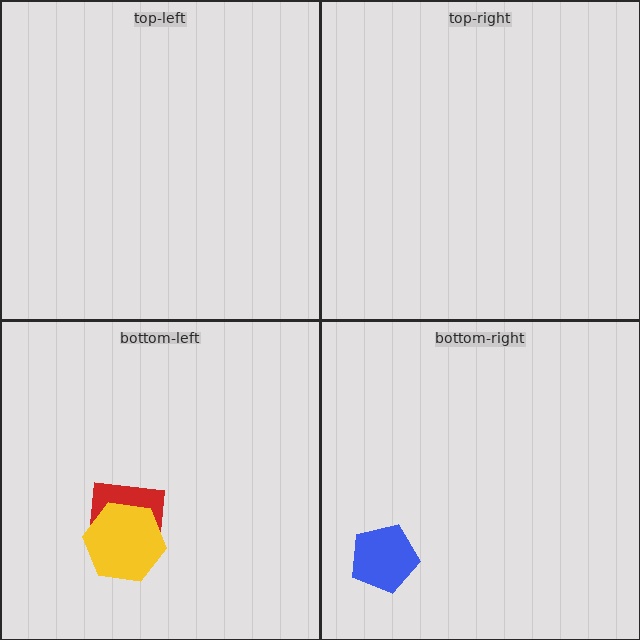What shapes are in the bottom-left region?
The red rectangle, the yellow hexagon.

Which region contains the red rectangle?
The bottom-left region.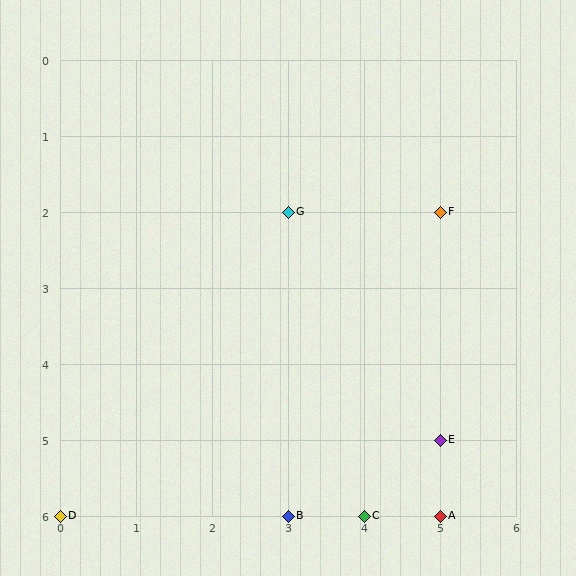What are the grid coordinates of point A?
Point A is at grid coordinates (5, 6).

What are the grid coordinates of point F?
Point F is at grid coordinates (5, 2).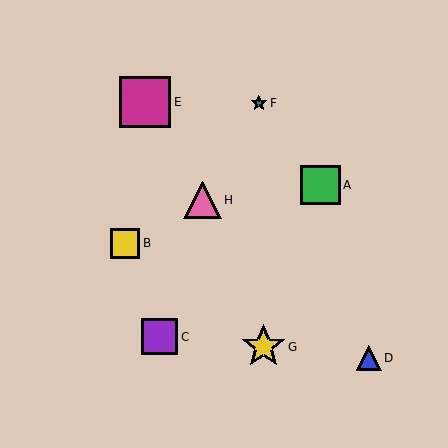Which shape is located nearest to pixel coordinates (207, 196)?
The pink triangle (labeled H) at (202, 200) is nearest to that location.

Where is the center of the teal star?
The center of the teal star is at (259, 103).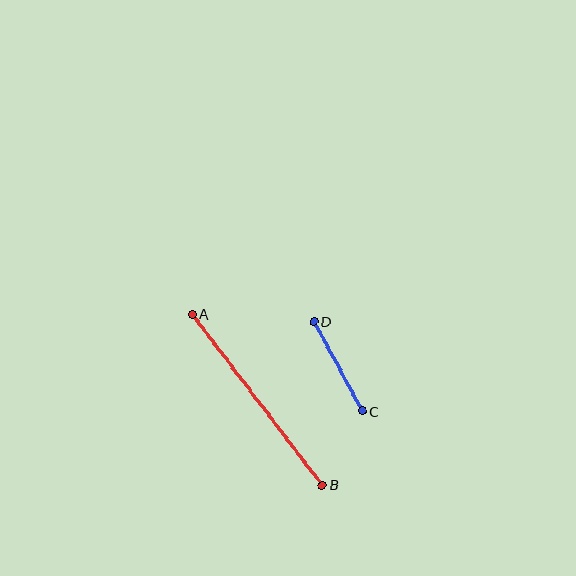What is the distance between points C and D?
The distance is approximately 102 pixels.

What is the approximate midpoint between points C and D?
The midpoint is at approximately (338, 366) pixels.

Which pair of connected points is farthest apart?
Points A and B are farthest apart.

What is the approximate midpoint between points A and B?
The midpoint is at approximately (257, 400) pixels.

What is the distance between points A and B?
The distance is approximately 215 pixels.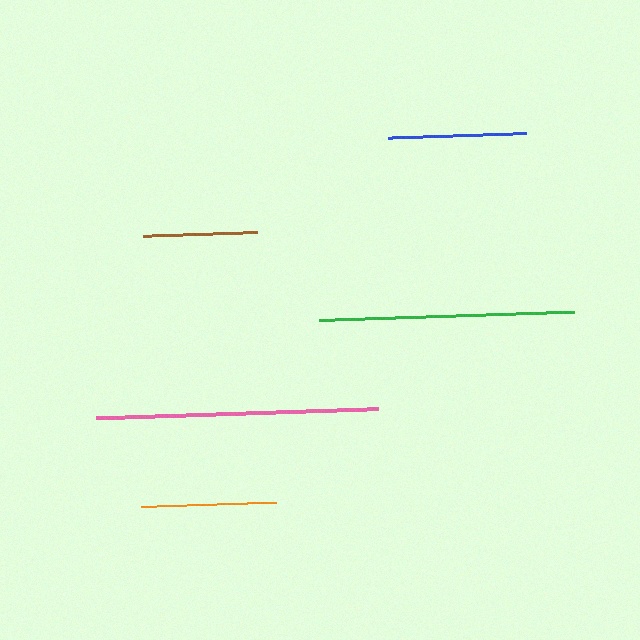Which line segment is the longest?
The pink line is the longest at approximately 282 pixels.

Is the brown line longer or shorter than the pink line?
The pink line is longer than the brown line.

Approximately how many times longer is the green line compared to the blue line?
The green line is approximately 1.8 times the length of the blue line.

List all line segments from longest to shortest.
From longest to shortest: pink, green, blue, orange, brown.